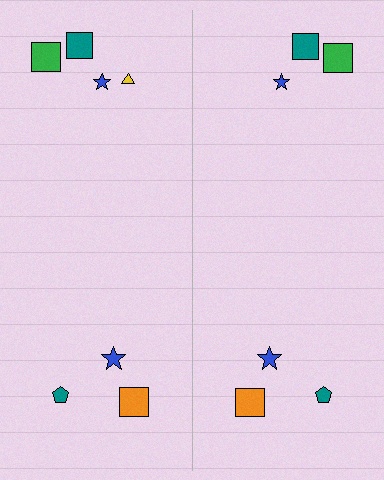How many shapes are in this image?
There are 13 shapes in this image.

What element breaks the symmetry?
A yellow triangle is missing from the right side.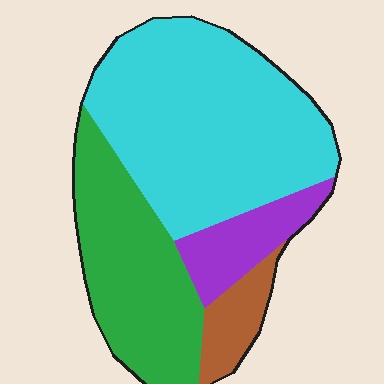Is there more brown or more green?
Green.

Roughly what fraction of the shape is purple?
Purple covers about 10% of the shape.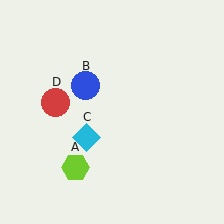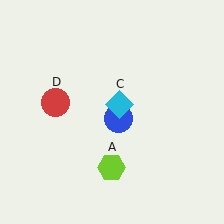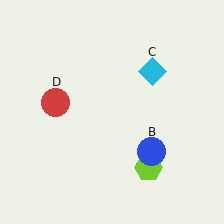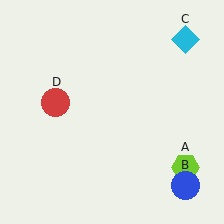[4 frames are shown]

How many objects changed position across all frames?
3 objects changed position: lime hexagon (object A), blue circle (object B), cyan diamond (object C).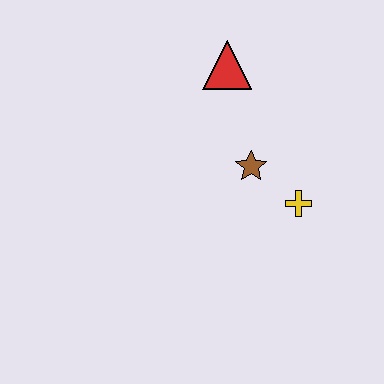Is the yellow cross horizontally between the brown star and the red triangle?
No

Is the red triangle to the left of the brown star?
Yes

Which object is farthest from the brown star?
The red triangle is farthest from the brown star.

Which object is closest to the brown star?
The yellow cross is closest to the brown star.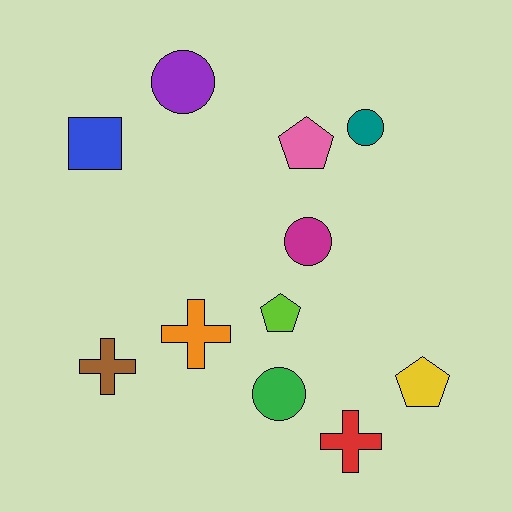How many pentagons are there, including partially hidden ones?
There are 3 pentagons.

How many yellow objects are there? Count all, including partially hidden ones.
There is 1 yellow object.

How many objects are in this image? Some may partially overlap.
There are 11 objects.